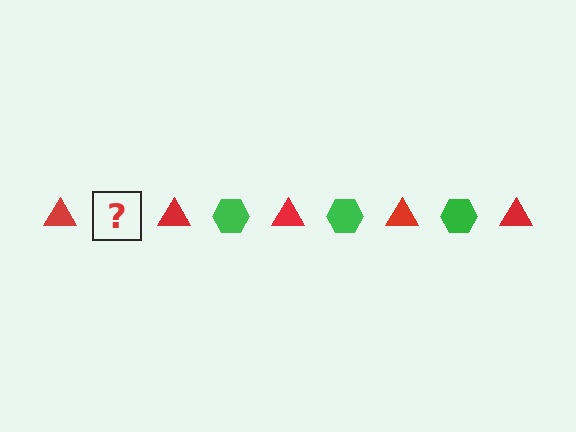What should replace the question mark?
The question mark should be replaced with a green hexagon.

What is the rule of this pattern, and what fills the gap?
The rule is that the pattern alternates between red triangle and green hexagon. The gap should be filled with a green hexagon.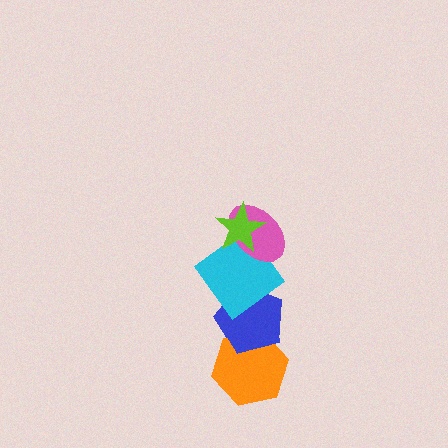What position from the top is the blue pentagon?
The blue pentagon is 4th from the top.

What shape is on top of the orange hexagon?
The blue pentagon is on top of the orange hexagon.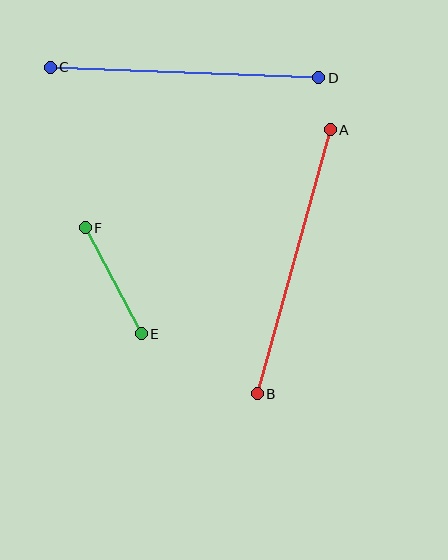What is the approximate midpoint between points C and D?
The midpoint is at approximately (185, 72) pixels.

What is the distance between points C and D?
The distance is approximately 269 pixels.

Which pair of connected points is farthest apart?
Points A and B are farthest apart.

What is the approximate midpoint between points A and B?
The midpoint is at approximately (294, 262) pixels.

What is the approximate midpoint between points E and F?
The midpoint is at approximately (113, 281) pixels.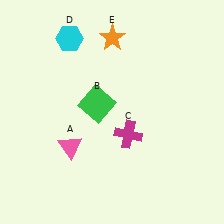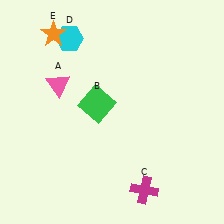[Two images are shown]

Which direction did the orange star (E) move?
The orange star (E) moved left.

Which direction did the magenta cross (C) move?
The magenta cross (C) moved down.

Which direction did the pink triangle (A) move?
The pink triangle (A) moved up.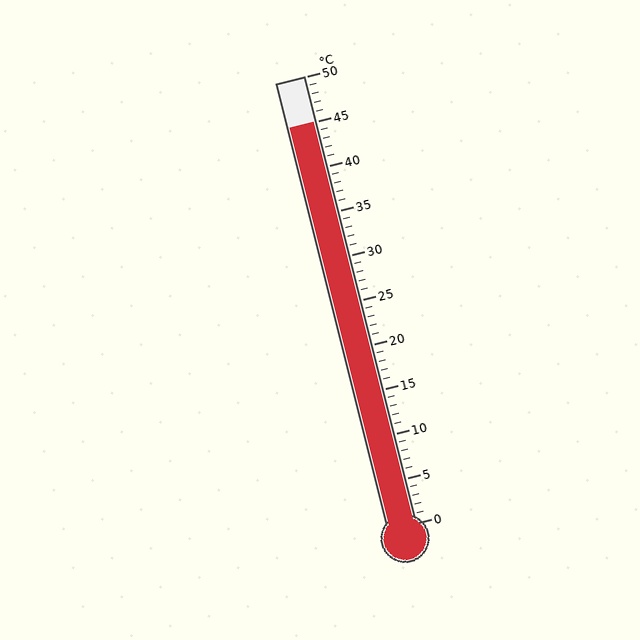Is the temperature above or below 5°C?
The temperature is above 5°C.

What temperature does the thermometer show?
The thermometer shows approximately 45°C.